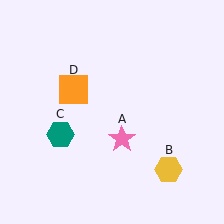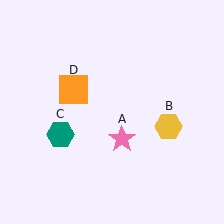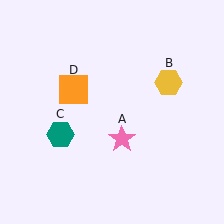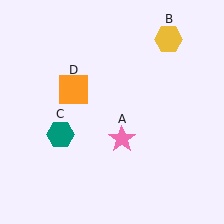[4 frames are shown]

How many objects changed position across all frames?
1 object changed position: yellow hexagon (object B).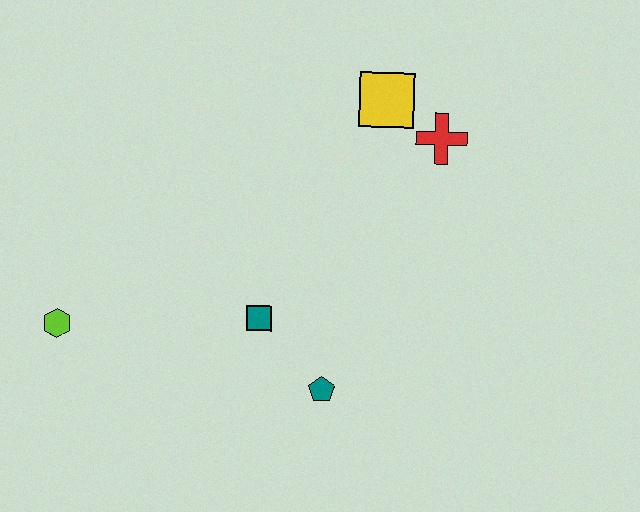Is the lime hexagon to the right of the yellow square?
No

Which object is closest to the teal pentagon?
The teal square is closest to the teal pentagon.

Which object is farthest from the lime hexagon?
The red cross is farthest from the lime hexagon.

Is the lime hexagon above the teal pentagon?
Yes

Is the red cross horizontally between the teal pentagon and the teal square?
No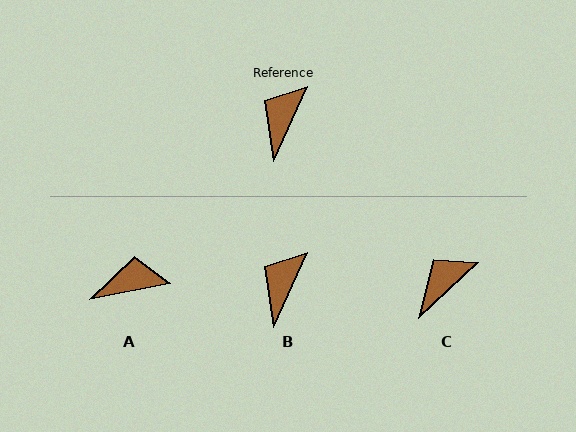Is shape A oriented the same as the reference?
No, it is off by about 54 degrees.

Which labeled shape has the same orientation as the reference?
B.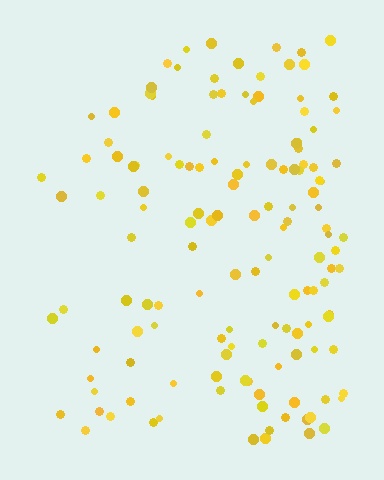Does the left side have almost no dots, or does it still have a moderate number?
Still a moderate number, just noticeably fewer than the right.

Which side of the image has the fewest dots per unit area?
The left.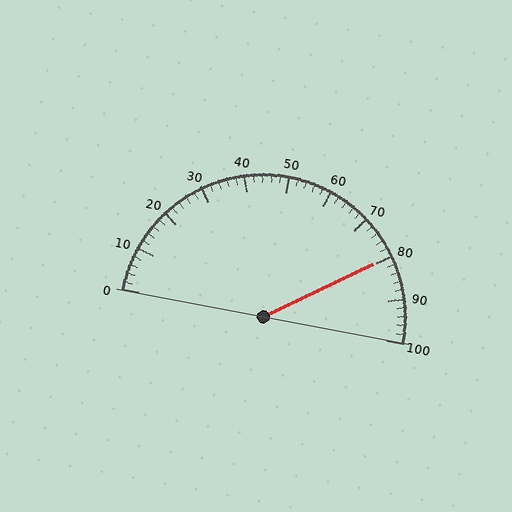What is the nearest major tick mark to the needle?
The nearest major tick mark is 80.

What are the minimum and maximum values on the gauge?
The gauge ranges from 0 to 100.